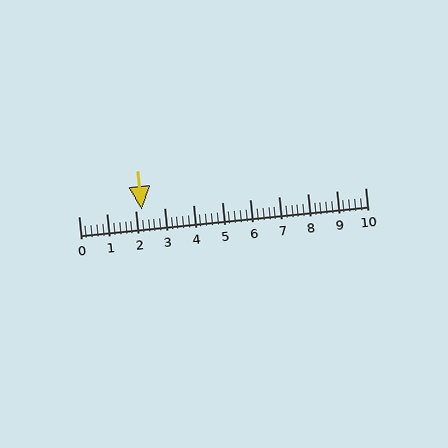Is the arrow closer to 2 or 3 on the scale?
The arrow is closer to 2.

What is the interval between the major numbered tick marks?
The major tick marks are spaced 1 units apart.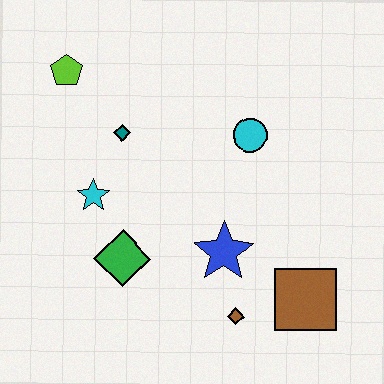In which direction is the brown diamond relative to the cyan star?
The brown diamond is to the right of the cyan star.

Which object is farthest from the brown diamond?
The lime pentagon is farthest from the brown diamond.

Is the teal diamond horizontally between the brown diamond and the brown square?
No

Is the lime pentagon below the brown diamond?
No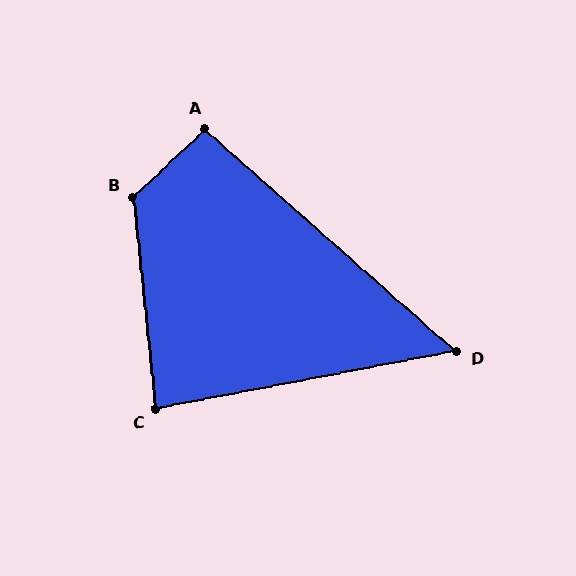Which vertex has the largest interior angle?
B, at approximately 128 degrees.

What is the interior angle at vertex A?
Approximately 95 degrees (approximately right).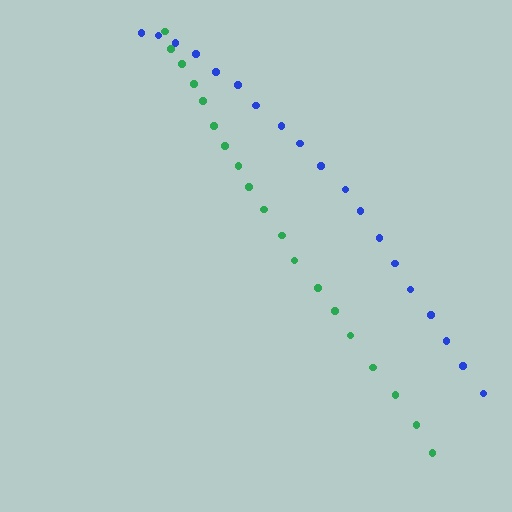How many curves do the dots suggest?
There are 2 distinct paths.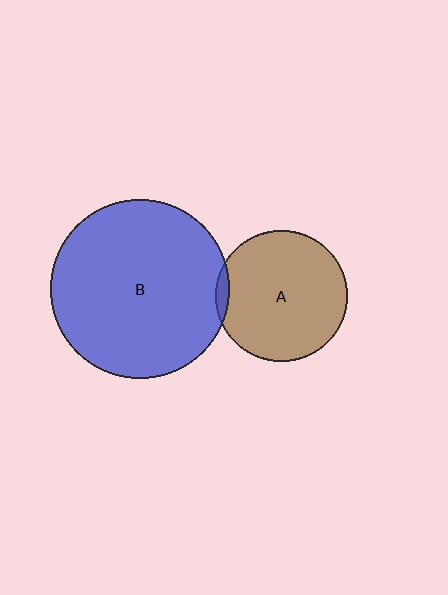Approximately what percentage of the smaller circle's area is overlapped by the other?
Approximately 5%.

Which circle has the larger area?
Circle B (blue).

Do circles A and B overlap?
Yes.